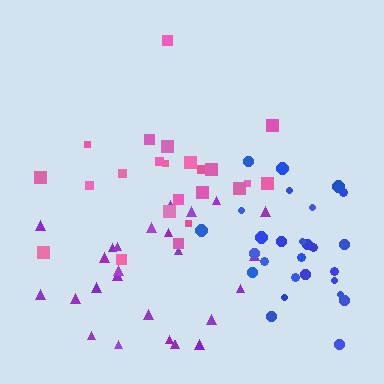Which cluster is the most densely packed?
Blue.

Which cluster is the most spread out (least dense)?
Purple.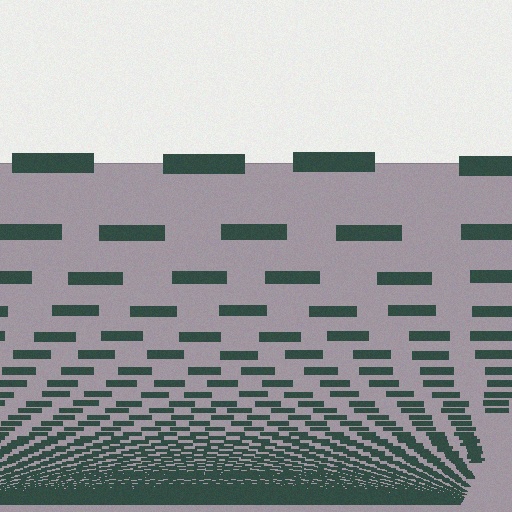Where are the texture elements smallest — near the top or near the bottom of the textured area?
Near the bottom.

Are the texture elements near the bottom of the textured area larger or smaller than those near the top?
Smaller. The gradient is inverted — elements near the bottom are smaller and denser.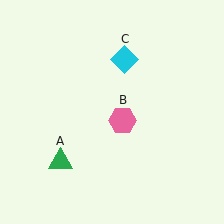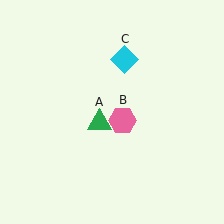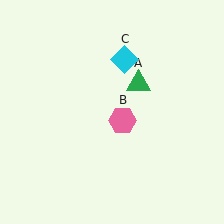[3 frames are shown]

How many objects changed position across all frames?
1 object changed position: green triangle (object A).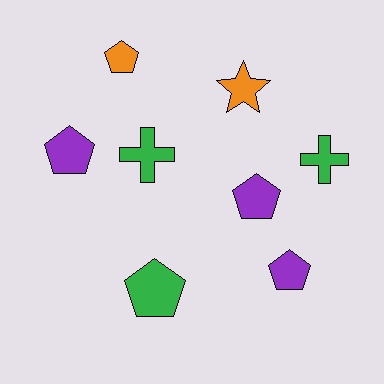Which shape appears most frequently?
Pentagon, with 5 objects.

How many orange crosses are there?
There are no orange crosses.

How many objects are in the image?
There are 8 objects.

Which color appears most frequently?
Purple, with 3 objects.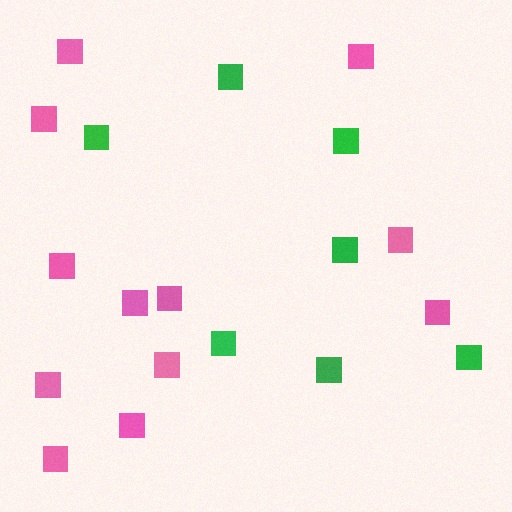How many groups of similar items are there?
There are 2 groups: one group of pink squares (12) and one group of green squares (7).